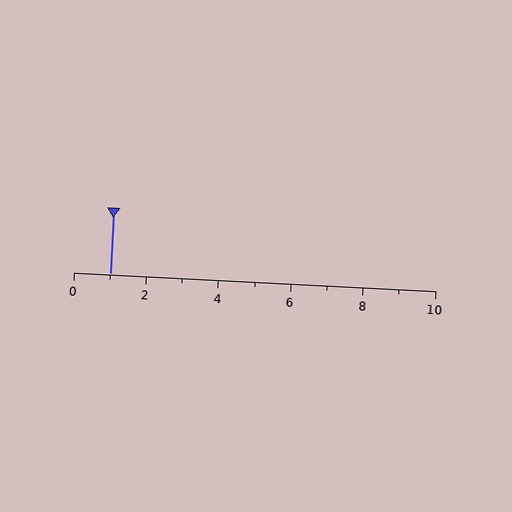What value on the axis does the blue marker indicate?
The marker indicates approximately 1.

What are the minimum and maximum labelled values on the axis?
The axis runs from 0 to 10.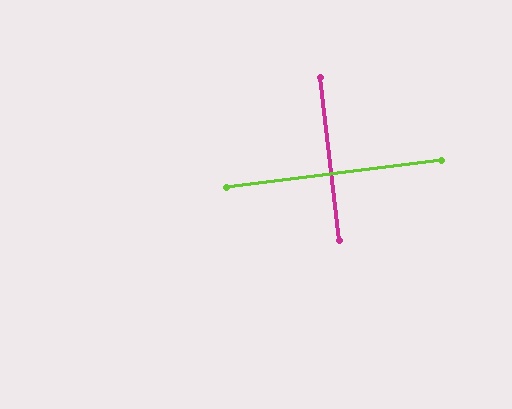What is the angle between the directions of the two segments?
Approximately 90 degrees.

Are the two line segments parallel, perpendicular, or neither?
Perpendicular — they meet at approximately 90°.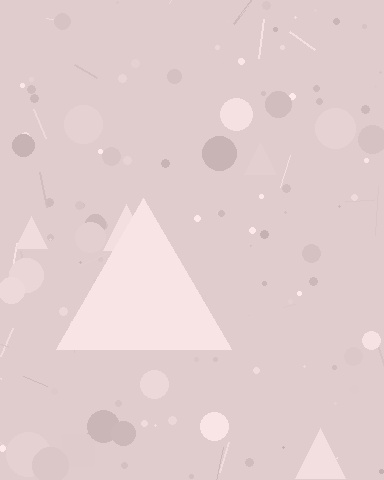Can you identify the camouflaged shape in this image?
The camouflaged shape is a triangle.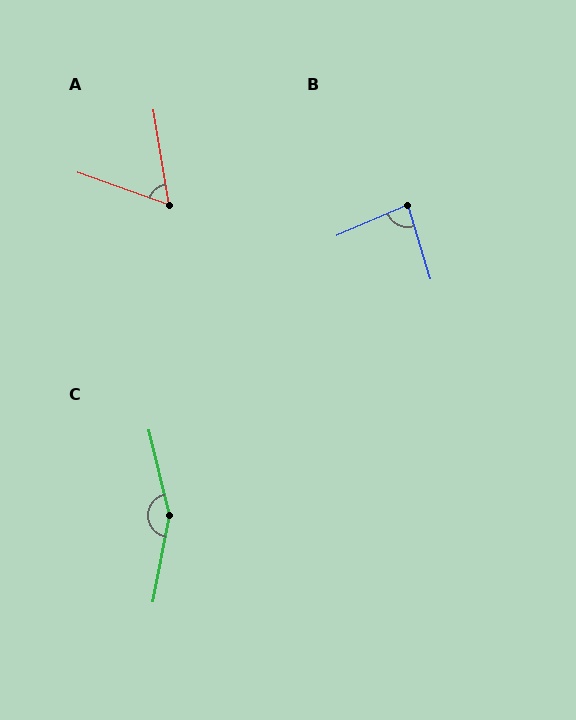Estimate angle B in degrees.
Approximately 83 degrees.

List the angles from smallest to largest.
A (62°), B (83°), C (156°).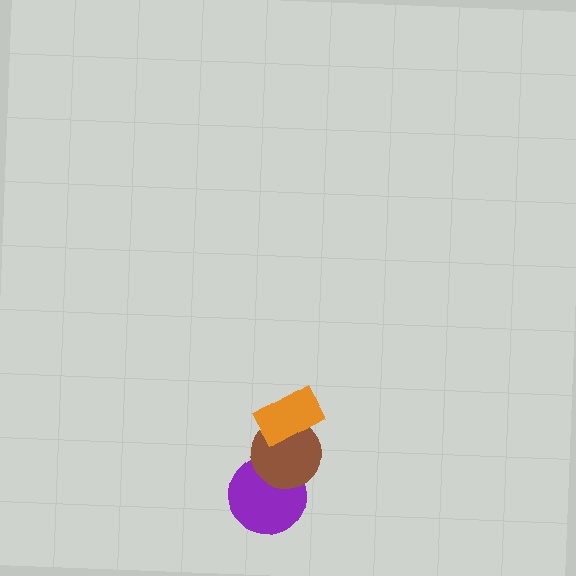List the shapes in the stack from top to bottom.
From top to bottom: the orange rectangle, the brown circle, the purple circle.